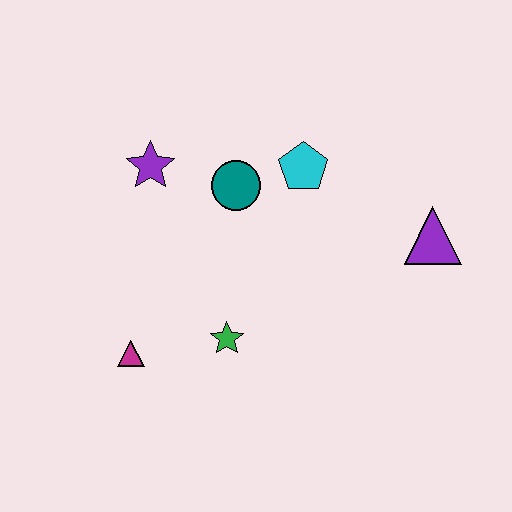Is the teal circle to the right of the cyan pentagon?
No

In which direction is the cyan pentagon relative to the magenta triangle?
The cyan pentagon is above the magenta triangle.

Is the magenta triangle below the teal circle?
Yes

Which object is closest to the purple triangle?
The cyan pentagon is closest to the purple triangle.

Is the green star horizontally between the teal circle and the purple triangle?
No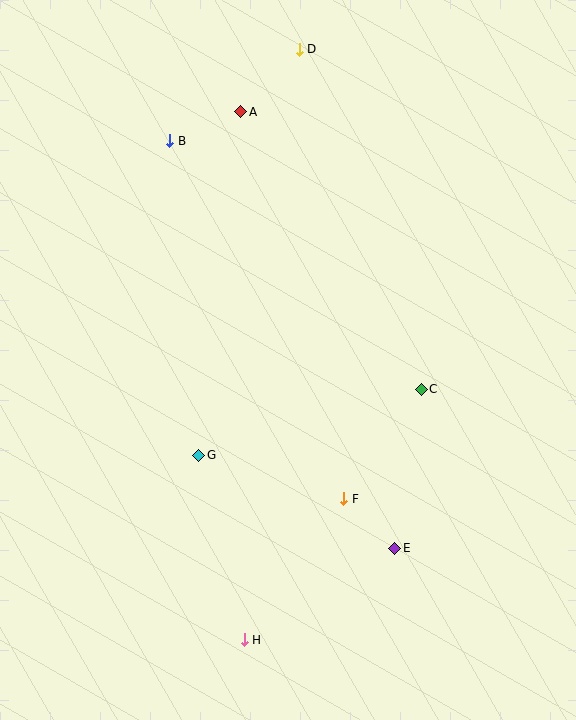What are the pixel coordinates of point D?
Point D is at (299, 49).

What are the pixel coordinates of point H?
Point H is at (244, 640).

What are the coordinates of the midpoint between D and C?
The midpoint between D and C is at (360, 219).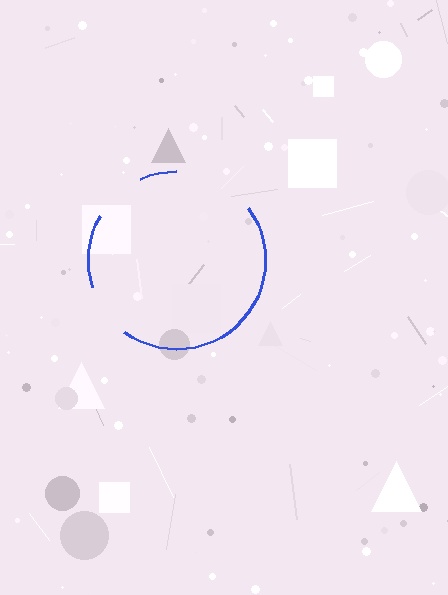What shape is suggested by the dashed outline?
The dashed outline suggests a circle.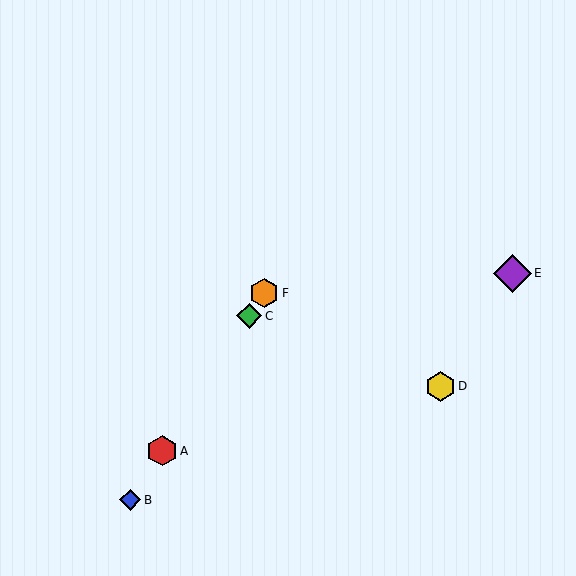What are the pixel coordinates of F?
Object F is at (264, 293).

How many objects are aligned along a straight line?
4 objects (A, B, C, F) are aligned along a straight line.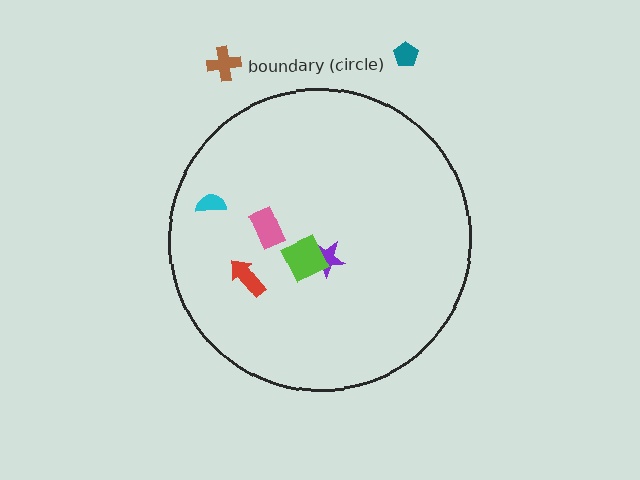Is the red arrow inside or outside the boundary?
Inside.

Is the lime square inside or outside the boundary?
Inside.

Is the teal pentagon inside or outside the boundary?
Outside.